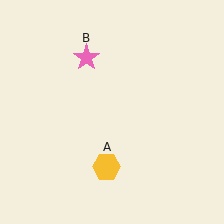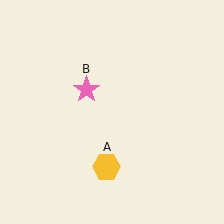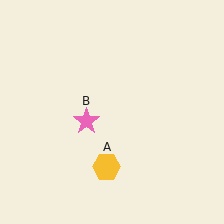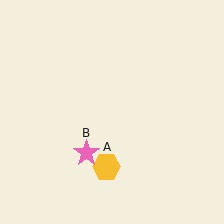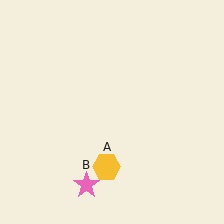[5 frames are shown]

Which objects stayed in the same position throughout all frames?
Yellow hexagon (object A) remained stationary.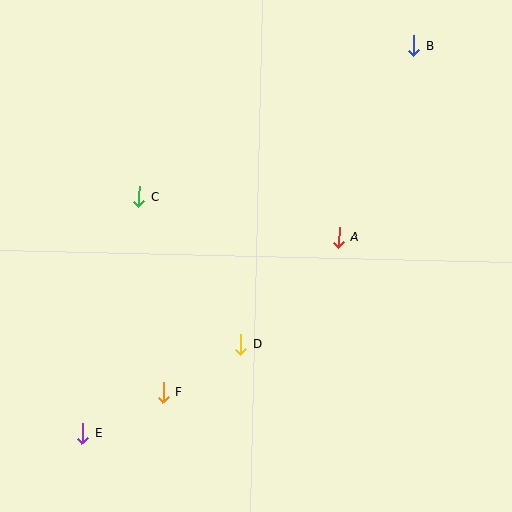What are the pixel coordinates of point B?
Point B is at (414, 45).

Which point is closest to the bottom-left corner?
Point E is closest to the bottom-left corner.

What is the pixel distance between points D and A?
The distance between D and A is 145 pixels.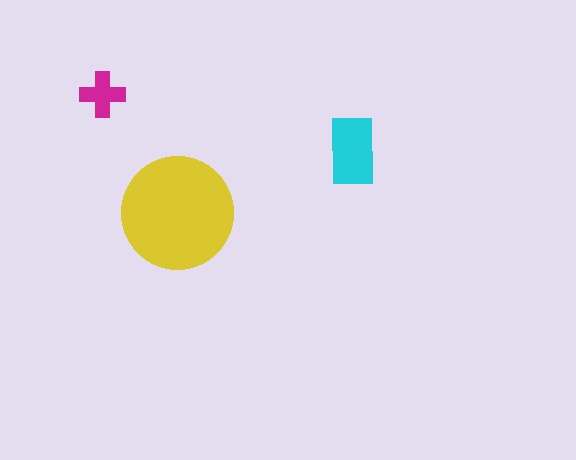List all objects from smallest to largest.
The magenta cross, the cyan rectangle, the yellow circle.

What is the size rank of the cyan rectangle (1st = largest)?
2nd.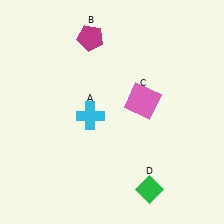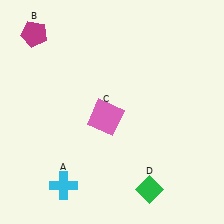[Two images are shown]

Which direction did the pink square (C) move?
The pink square (C) moved left.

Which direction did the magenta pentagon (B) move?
The magenta pentagon (B) moved left.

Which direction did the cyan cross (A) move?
The cyan cross (A) moved down.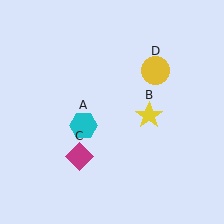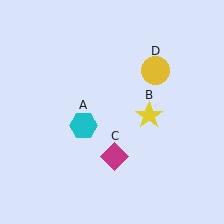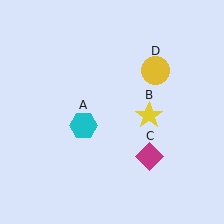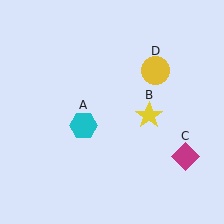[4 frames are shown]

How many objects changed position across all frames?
1 object changed position: magenta diamond (object C).